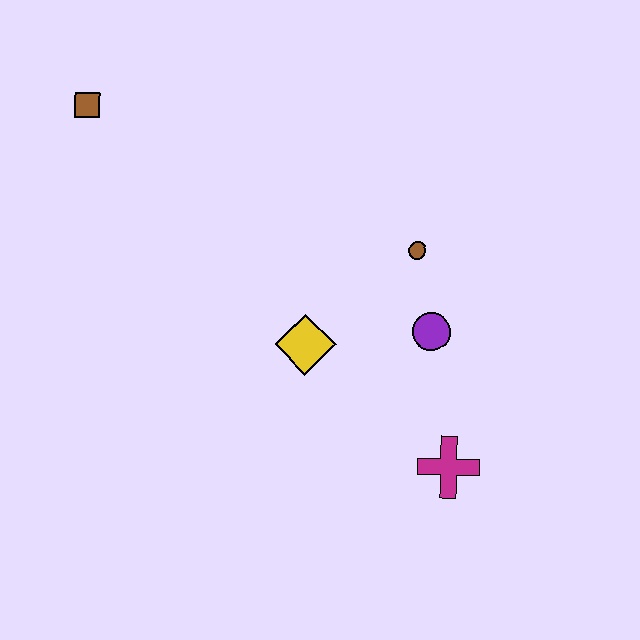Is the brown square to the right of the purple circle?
No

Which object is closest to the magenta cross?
The purple circle is closest to the magenta cross.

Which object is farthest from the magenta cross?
The brown square is farthest from the magenta cross.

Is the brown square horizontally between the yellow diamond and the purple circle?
No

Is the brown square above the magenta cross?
Yes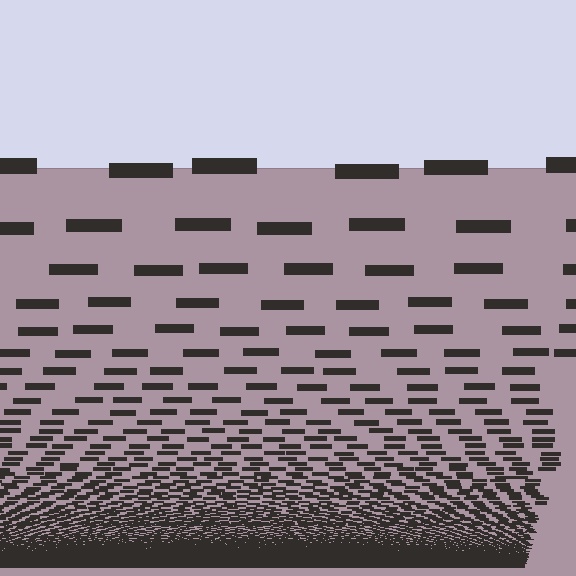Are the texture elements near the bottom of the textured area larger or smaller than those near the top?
Smaller. The gradient is inverted — elements near the bottom are smaller and denser.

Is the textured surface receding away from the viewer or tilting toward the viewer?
The surface appears to tilt toward the viewer. Texture elements get larger and sparser toward the top.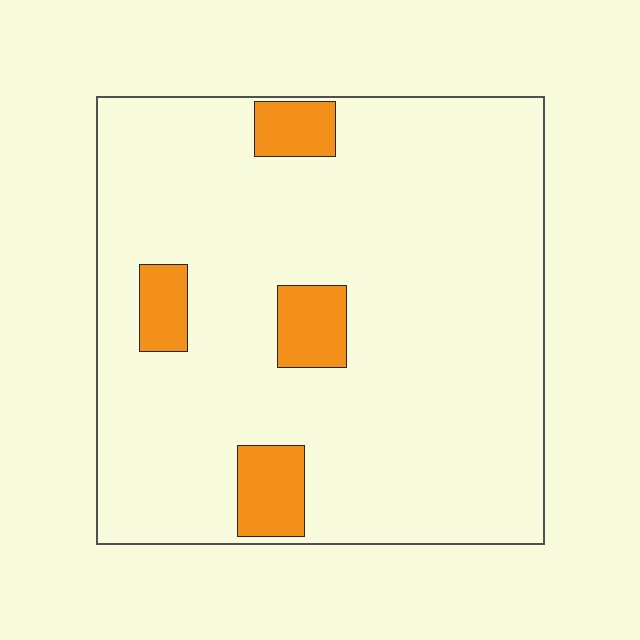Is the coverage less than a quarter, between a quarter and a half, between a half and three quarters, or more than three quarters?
Less than a quarter.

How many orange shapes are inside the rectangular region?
4.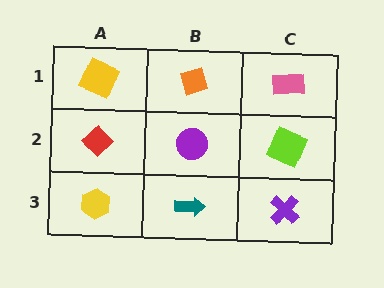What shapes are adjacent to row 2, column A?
A yellow square (row 1, column A), a yellow hexagon (row 3, column A), a purple circle (row 2, column B).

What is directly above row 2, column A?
A yellow square.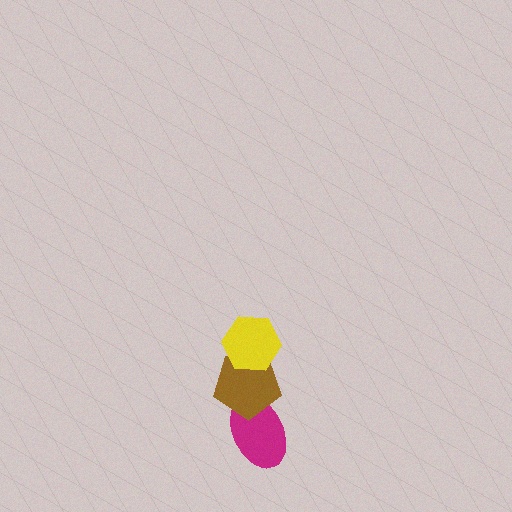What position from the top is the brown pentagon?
The brown pentagon is 2nd from the top.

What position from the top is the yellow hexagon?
The yellow hexagon is 1st from the top.